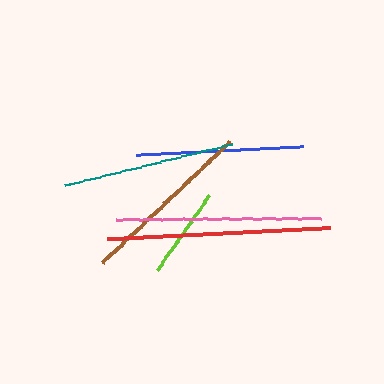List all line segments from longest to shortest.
From longest to shortest: red, pink, brown, teal, blue, lime.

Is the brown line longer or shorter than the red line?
The red line is longer than the brown line.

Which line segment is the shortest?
The lime line is the shortest at approximately 91 pixels.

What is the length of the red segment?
The red segment is approximately 223 pixels long.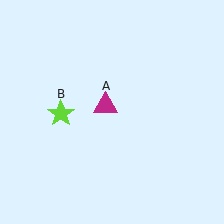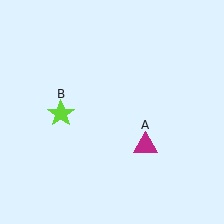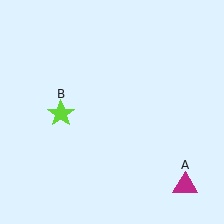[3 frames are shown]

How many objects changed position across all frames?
1 object changed position: magenta triangle (object A).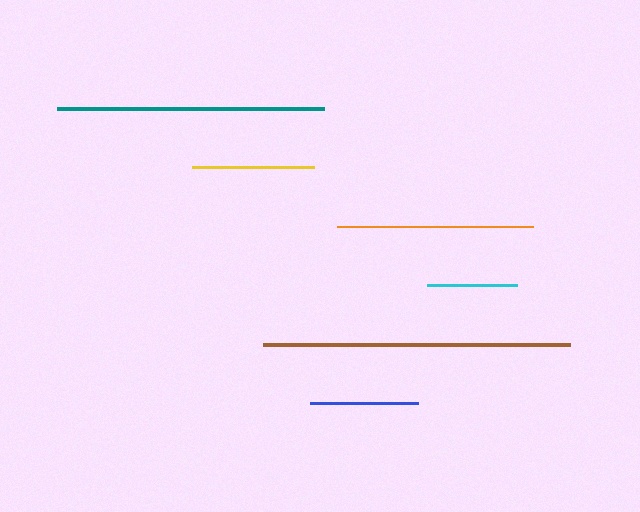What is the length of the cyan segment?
The cyan segment is approximately 90 pixels long.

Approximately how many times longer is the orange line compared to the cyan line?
The orange line is approximately 2.2 times the length of the cyan line.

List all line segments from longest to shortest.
From longest to shortest: brown, teal, orange, yellow, blue, cyan.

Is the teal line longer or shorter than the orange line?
The teal line is longer than the orange line.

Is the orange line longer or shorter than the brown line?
The brown line is longer than the orange line.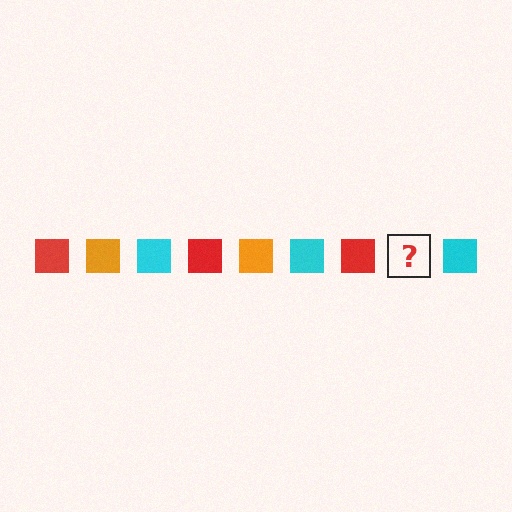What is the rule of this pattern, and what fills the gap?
The rule is that the pattern cycles through red, orange, cyan squares. The gap should be filled with an orange square.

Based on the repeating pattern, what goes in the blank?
The blank should be an orange square.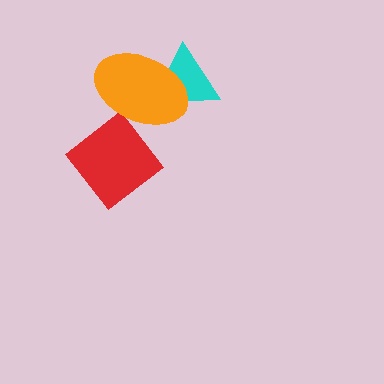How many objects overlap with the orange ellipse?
2 objects overlap with the orange ellipse.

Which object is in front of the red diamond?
The orange ellipse is in front of the red diamond.